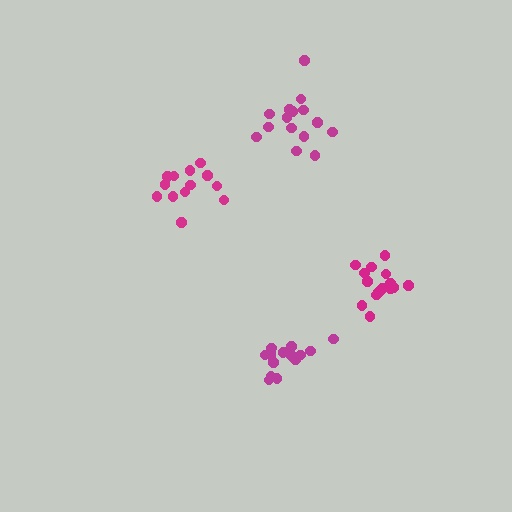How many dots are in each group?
Group 1: 16 dots, Group 2: 15 dots, Group 3: 13 dots, Group 4: 15 dots (59 total).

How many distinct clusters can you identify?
There are 4 distinct clusters.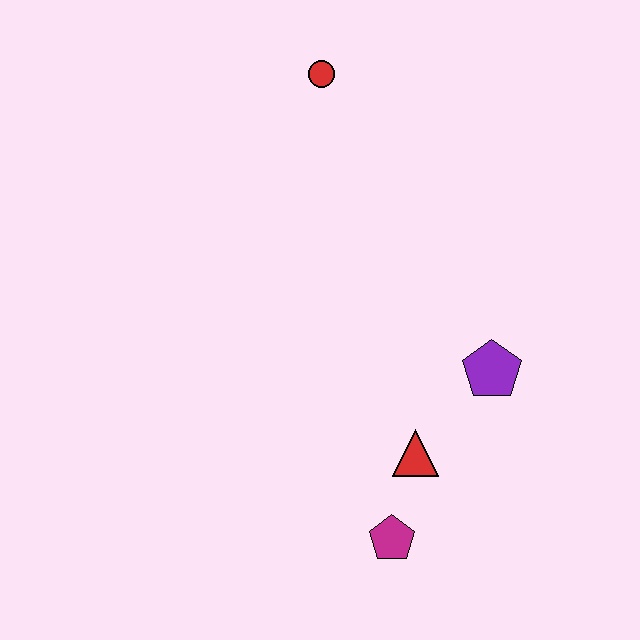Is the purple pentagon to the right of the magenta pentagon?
Yes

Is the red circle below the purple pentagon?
No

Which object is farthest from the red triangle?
The red circle is farthest from the red triangle.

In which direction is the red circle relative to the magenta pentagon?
The red circle is above the magenta pentagon.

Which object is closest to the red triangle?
The magenta pentagon is closest to the red triangle.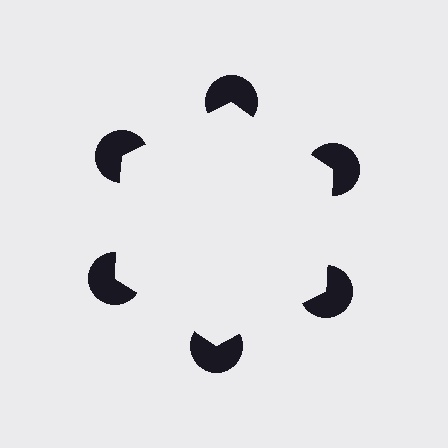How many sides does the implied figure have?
6 sides.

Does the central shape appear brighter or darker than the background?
It typically appears slightly brighter than the background, even though no actual brightness change is drawn.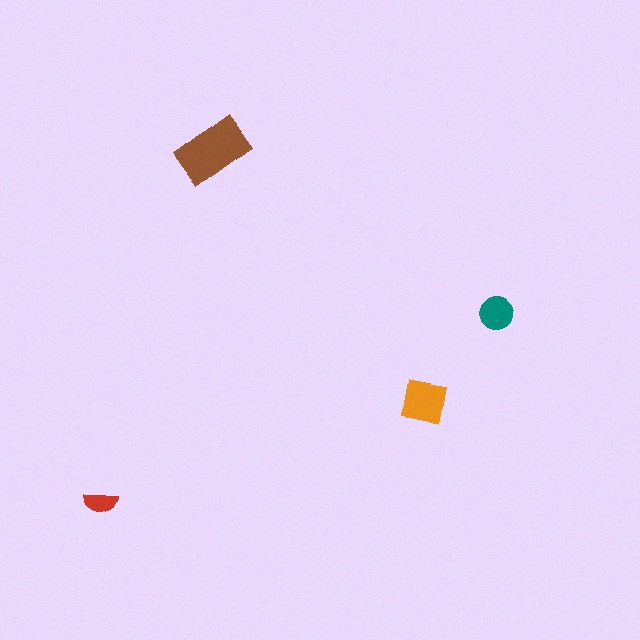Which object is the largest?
The brown rectangle.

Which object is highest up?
The brown rectangle is topmost.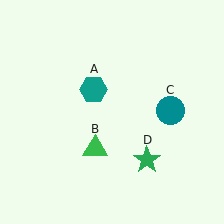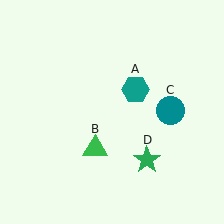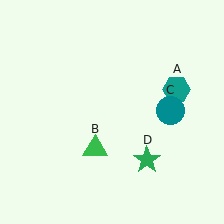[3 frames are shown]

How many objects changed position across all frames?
1 object changed position: teal hexagon (object A).